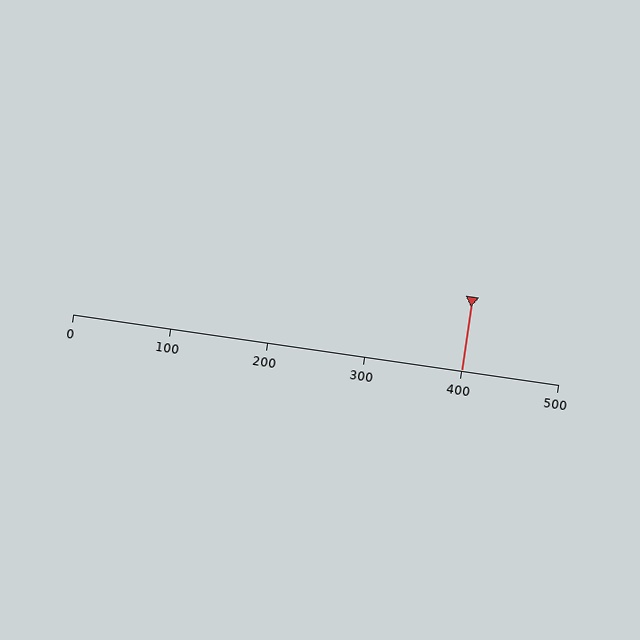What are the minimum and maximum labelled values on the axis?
The axis runs from 0 to 500.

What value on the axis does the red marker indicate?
The marker indicates approximately 400.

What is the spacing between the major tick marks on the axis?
The major ticks are spaced 100 apart.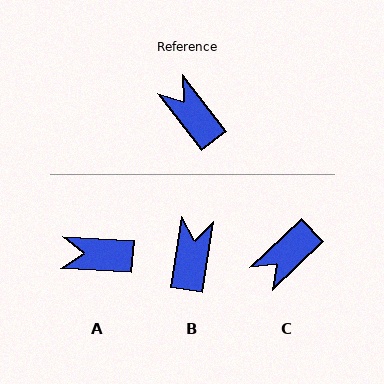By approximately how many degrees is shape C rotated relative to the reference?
Approximately 97 degrees counter-clockwise.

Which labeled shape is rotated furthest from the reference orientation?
C, about 97 degrees away.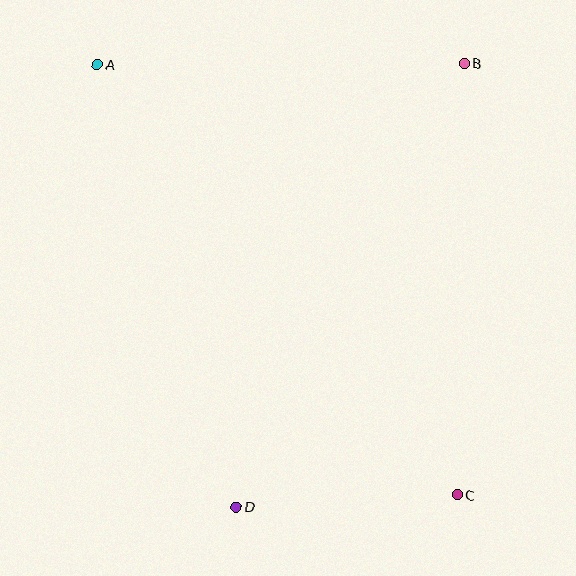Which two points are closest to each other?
Points C and D are closest to each other.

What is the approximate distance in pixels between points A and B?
The distance between A and B is approximately 367 pixels.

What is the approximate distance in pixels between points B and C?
The distance between B and C is approximately 432 pixels.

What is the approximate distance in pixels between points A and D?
The distance between A and D is approximately 464 pixels.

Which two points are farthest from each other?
Points A and C are farthest from each other.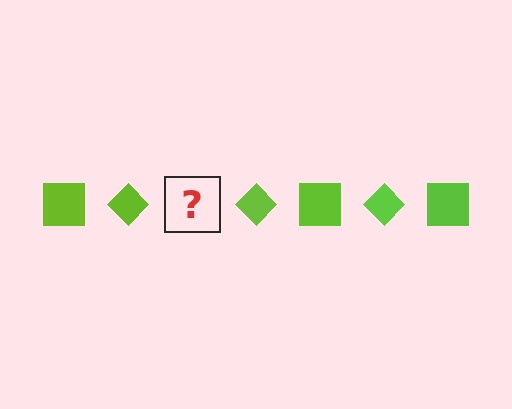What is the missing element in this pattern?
The missing element is a lime square.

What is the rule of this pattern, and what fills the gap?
The rule is that the pattern cycles through square, diamond shapes in lime. The gap should be filled with a lime square.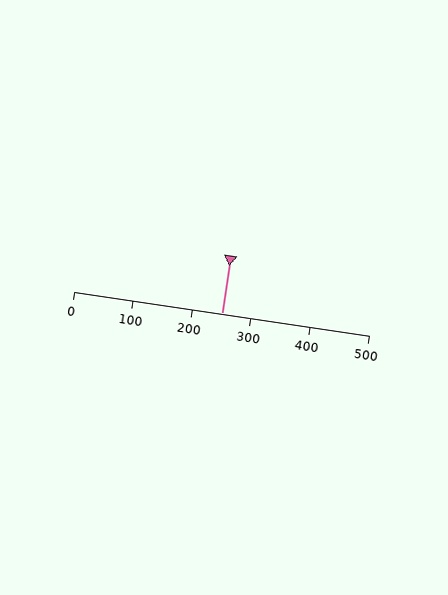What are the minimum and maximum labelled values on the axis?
The axis runs from 0 to 500.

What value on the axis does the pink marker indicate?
The marker indicates approximately 250.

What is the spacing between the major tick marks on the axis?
The major ticks are spaced 100 apart.